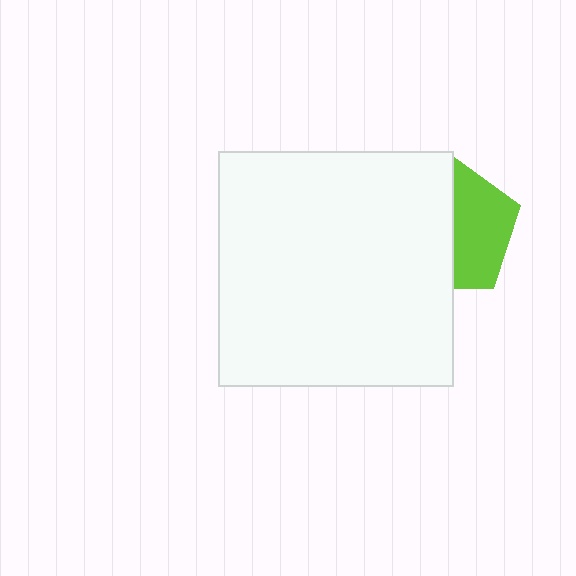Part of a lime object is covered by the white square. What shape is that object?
It is a pentagon.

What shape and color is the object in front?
The object in front is a white square.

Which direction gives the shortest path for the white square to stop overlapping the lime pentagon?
Moving left gives the shortest separation.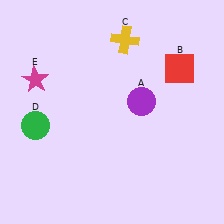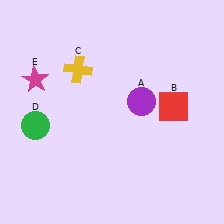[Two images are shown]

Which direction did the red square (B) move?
The red square (B) moved down.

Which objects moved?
The objects that moved are: the red square (B), the yellow cross (C).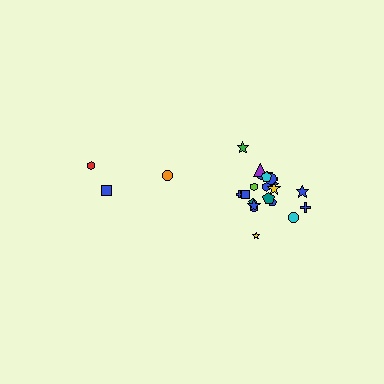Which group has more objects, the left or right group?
The right group.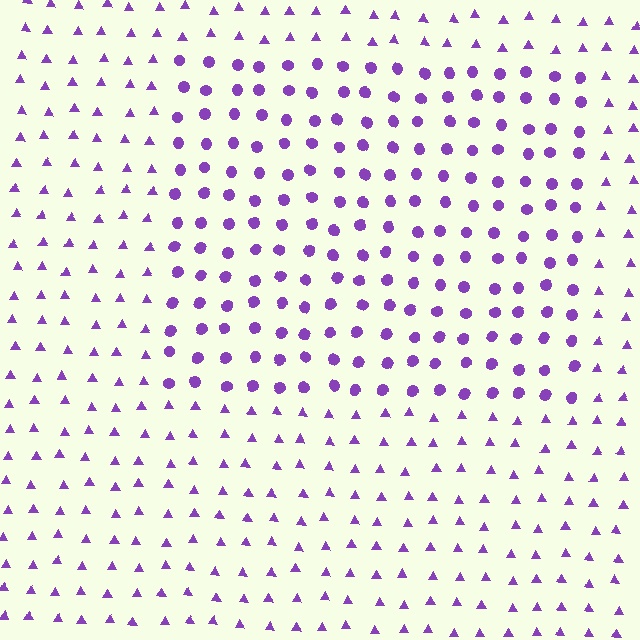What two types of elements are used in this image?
The image uses circles inside the rectangle region and triangles outside it.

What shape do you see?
I see a rectangle.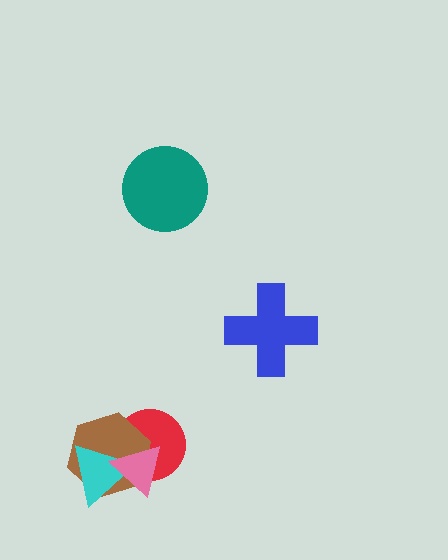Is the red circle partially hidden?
Yes, it is partially covered by another shape.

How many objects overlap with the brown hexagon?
3 objects overlap with the brown hexagon.